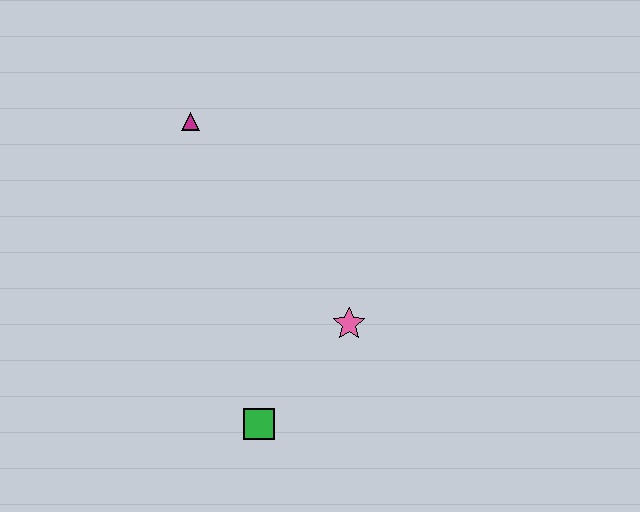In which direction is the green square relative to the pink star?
The green square is below the pink star.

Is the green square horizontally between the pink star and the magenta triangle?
Yes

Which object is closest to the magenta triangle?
The pink star is closest to the magenta triangle.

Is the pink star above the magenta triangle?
No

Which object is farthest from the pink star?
The magenta triangle is farthest from the pink star.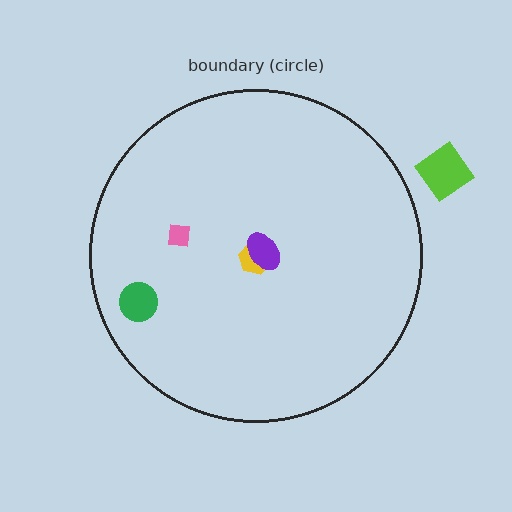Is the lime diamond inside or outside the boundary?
Outside.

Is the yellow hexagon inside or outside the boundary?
Inside.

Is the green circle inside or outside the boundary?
Inside.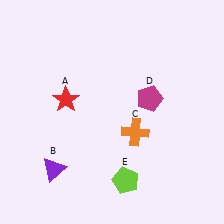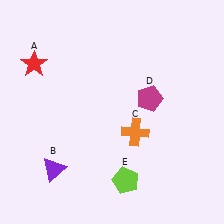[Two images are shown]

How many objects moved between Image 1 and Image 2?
1 object moved between the two images.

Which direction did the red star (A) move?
The red star (A) moved up.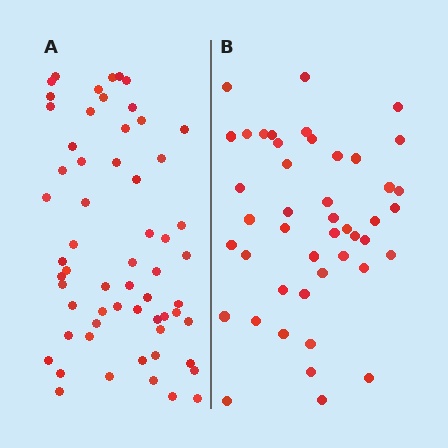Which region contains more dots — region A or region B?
Region A (the left region) has more dots.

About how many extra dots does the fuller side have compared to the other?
Region A has approximately 15 more dots than region B.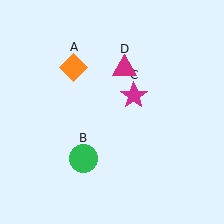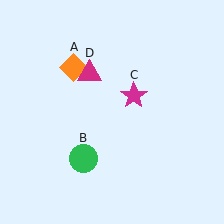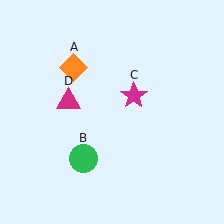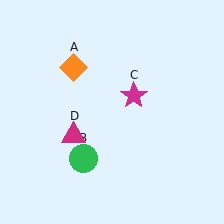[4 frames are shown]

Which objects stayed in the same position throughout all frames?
Orange diamond (object A) and green circle (object B) and magenta star (object C) remained stationary.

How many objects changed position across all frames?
1 object changed position: magenta triangle (object D).